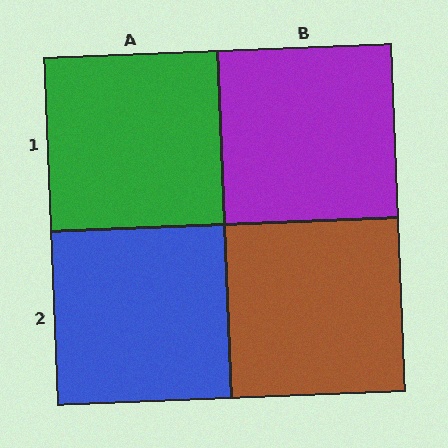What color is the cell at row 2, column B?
Brown.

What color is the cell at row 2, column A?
Blue.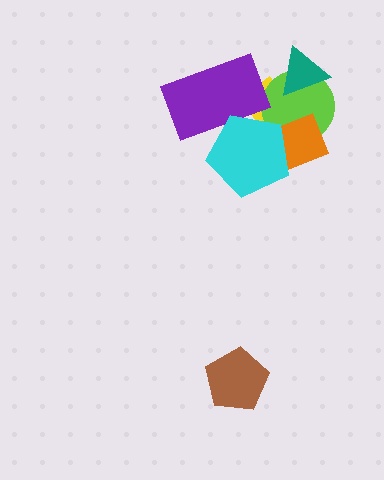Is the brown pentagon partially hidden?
No, no other shape covers it.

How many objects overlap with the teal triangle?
2 objects overlap with the teal triangle.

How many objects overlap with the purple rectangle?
2 objects overlap with the purple rectangle.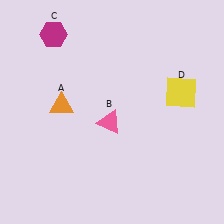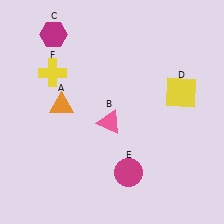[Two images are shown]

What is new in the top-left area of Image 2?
A yellow cross (F) was added in the top-left area of Image 2.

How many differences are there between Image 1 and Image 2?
There are 2 differences between the two images.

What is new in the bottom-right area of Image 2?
A magenta circle (E) was added in the bottom-right area of Image 2.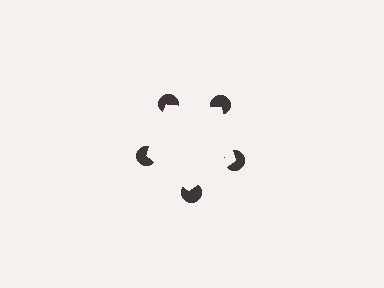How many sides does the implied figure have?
5 sides.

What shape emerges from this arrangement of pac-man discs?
An illusory pentagon — its edges are inferred from the aligned wedge cuts in the pac-man discs, not physically drawn.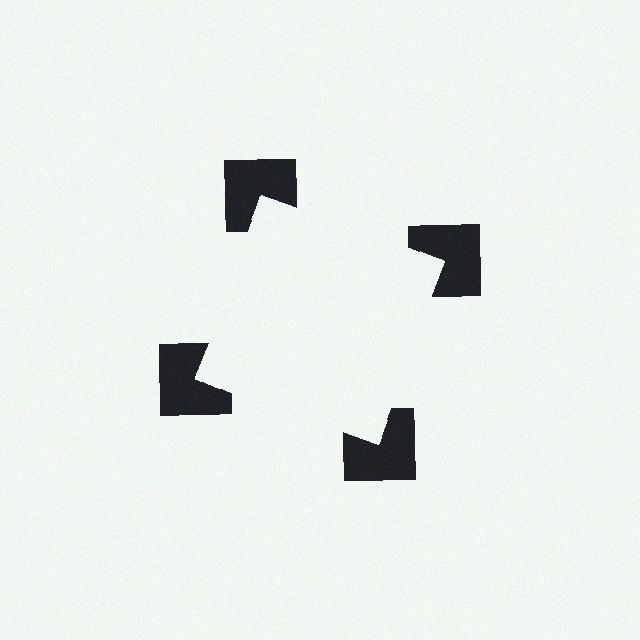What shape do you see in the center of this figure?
An illusory square — its edges are inferred from the aligned wedge cuts in the notched squares, not physically drawn.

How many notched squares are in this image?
There are 4 — one at each vertex of the illusory square.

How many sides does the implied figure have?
4 sides.